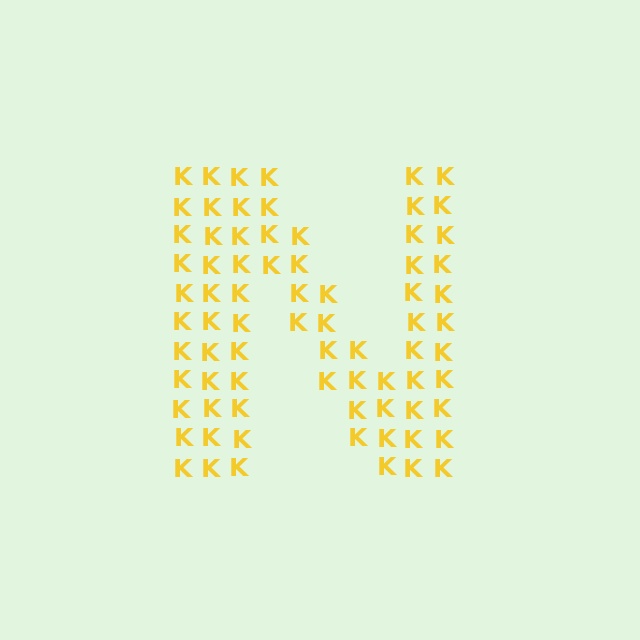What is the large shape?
The large shape is the letter N.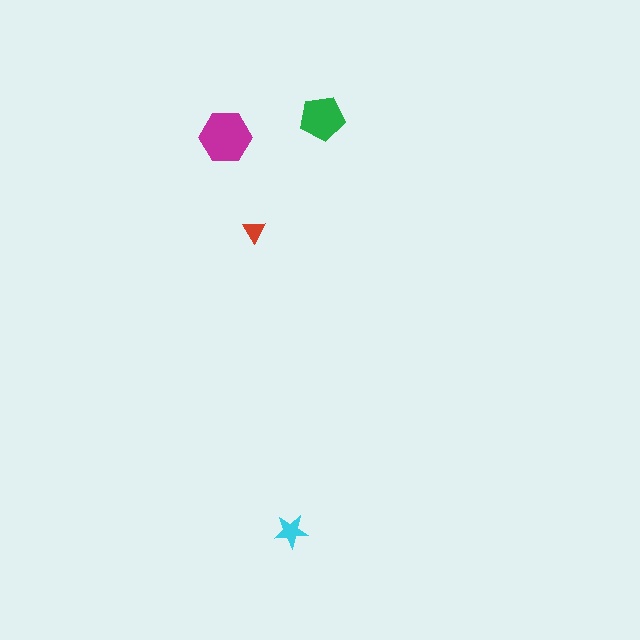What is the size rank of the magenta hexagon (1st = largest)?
1st.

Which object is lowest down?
The cyan star is bottommost.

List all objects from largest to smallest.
The magenta hexagon, the green pentagon, the cyan star, the red triangle.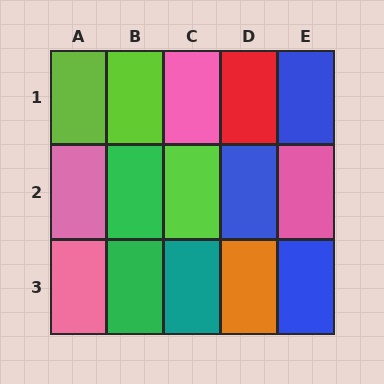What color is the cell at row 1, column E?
Blue.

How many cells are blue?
3 cells are blue.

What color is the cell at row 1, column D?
Red.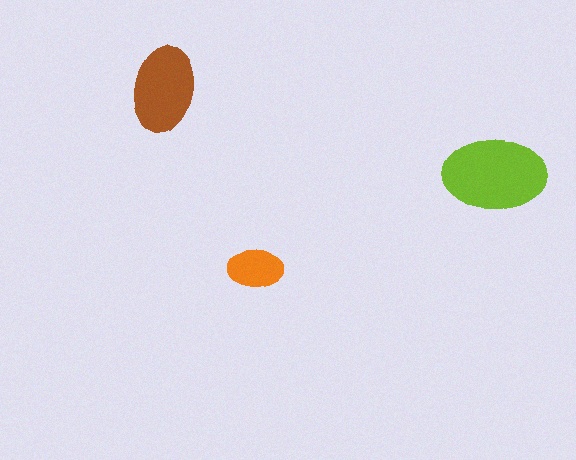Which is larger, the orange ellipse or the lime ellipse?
The lime one.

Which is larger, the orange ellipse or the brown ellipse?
The brown one.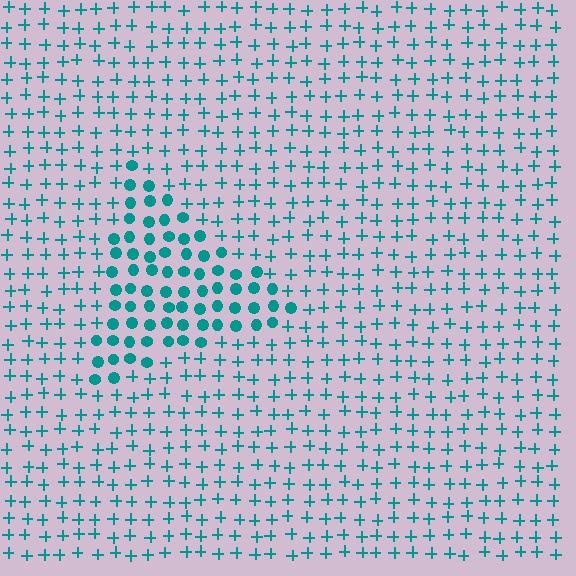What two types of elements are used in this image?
The image uses circles inside the triangle region and plus signs outside it.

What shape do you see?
I see a triangle.